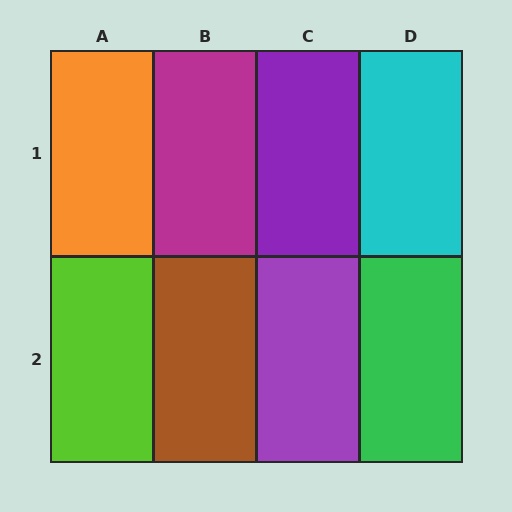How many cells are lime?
1 cell is lime.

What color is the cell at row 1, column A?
Orange.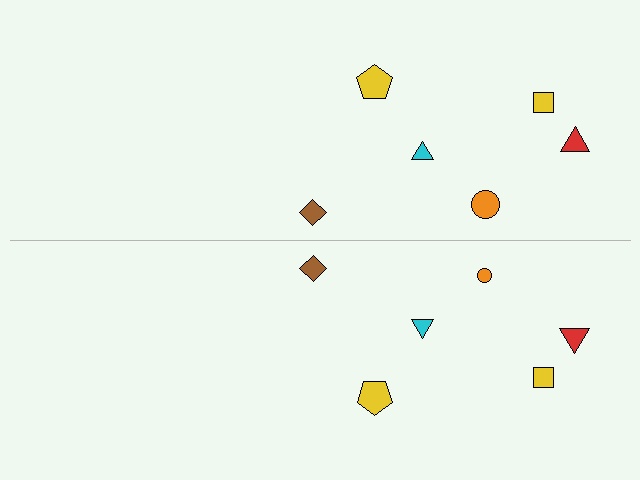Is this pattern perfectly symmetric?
No, the pattern is not perfectly symmetric. The orange circle on the bottom side has a different size than its mirror counterpart.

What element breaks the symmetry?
The orange circle on the bottom side has a different size than its mirror counterpart.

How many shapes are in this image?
There are 12 shapes in this image.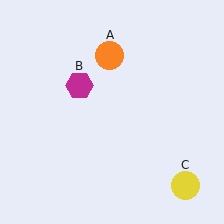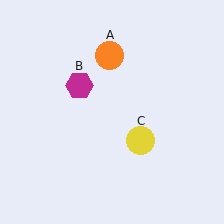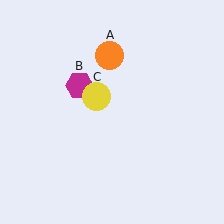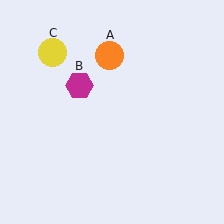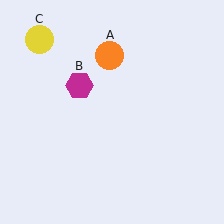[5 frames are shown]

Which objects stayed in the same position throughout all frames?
Orange circle (object A) and magenta hexagon (object B) remained stationary.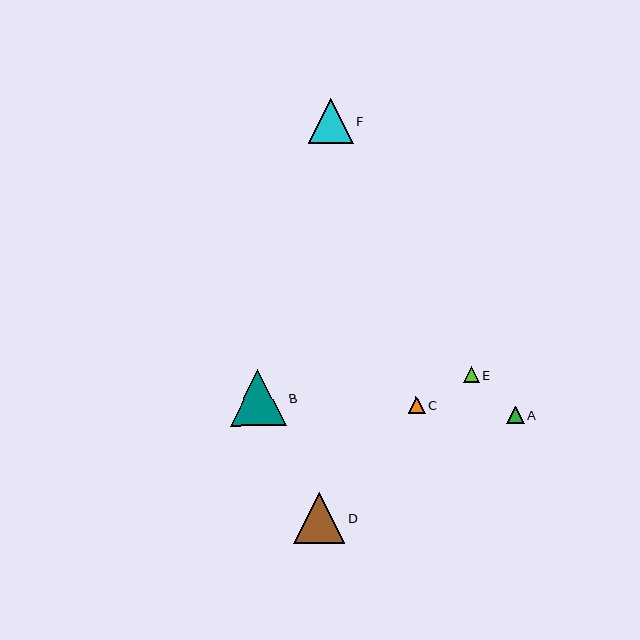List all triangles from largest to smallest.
From largest to smallest: B, D, F, A, C, E.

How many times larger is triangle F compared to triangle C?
Triangle F is approximately 2.7 times the size of triangle C.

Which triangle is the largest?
Triangle B is the largest with a size of approximately 56 pixels.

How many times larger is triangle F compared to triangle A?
Triangle F is approximately 2.6 times the size of triangle A.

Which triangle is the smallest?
Triangle E is the smallest with a size of approximately 16 pixels.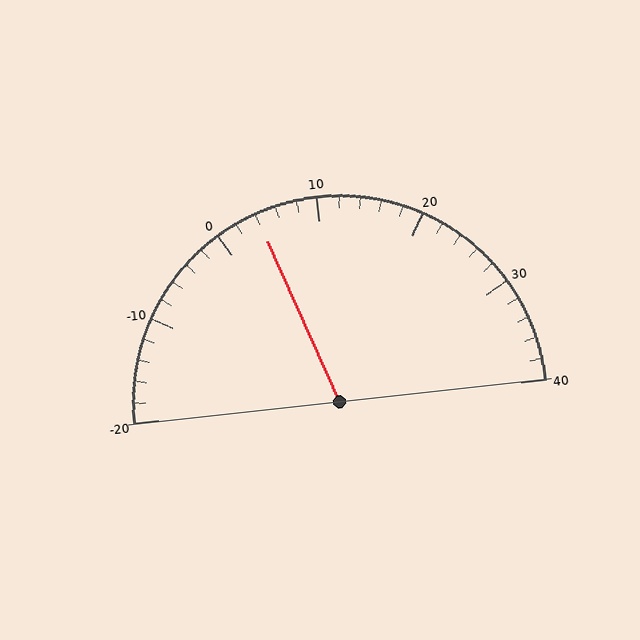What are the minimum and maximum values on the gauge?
The gauge ranges from -20 to 40.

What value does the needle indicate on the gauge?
The needle indicates approximately 4.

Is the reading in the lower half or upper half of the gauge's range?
The reading is in the lower half of the range (-20 to 40).